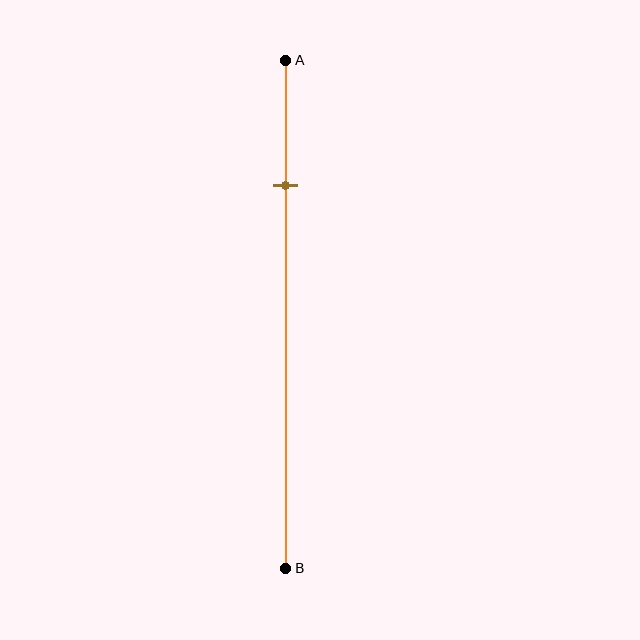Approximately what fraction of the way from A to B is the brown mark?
The brown mark is approximately 25% of the way from A to B.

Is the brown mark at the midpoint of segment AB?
No, the mark is at about 25% from A, not at the 50% midpoint.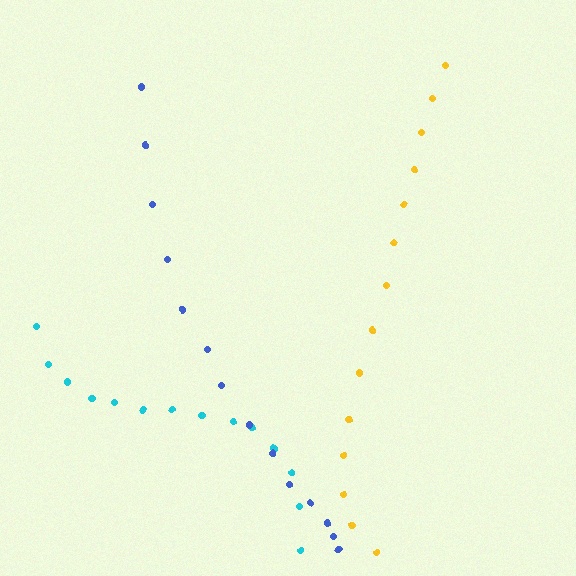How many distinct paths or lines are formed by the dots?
There are 3 distinct paths.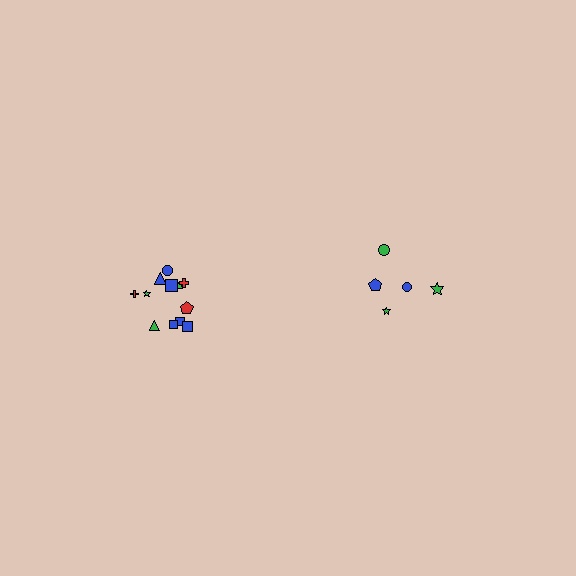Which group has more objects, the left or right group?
The left group.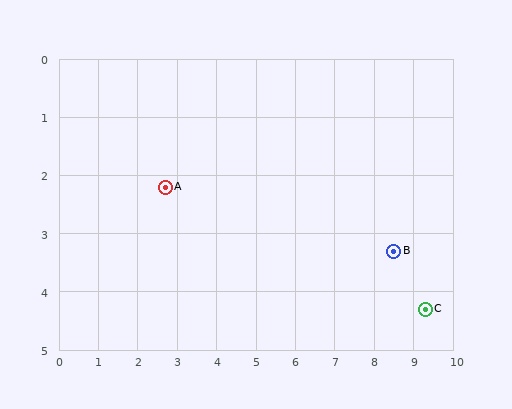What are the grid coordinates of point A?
Point A is at approximately (2.7, 2.2).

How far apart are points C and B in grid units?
Points C and B are about 1.3 grid units apart.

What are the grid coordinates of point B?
Point B is at approximately (8.5, 3.3).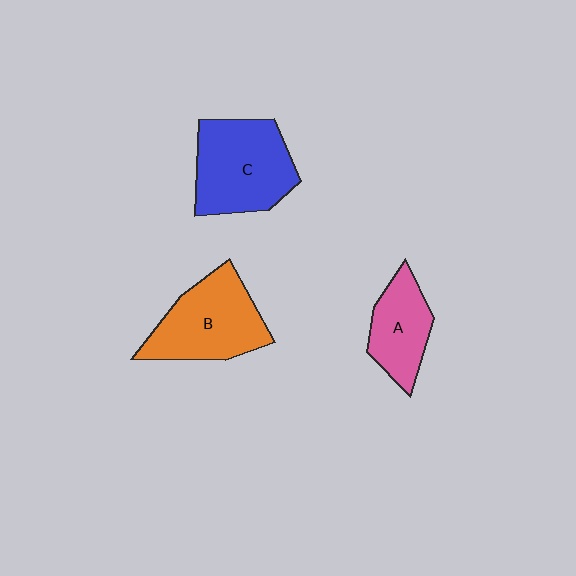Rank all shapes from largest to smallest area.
From largest to smallest: C (blue), B (orange), A (pink).